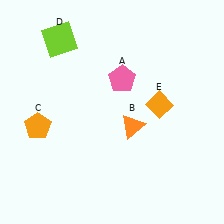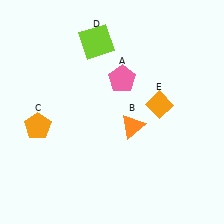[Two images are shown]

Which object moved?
The lime square (D) moved right.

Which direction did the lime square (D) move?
The lime square (D) moved right.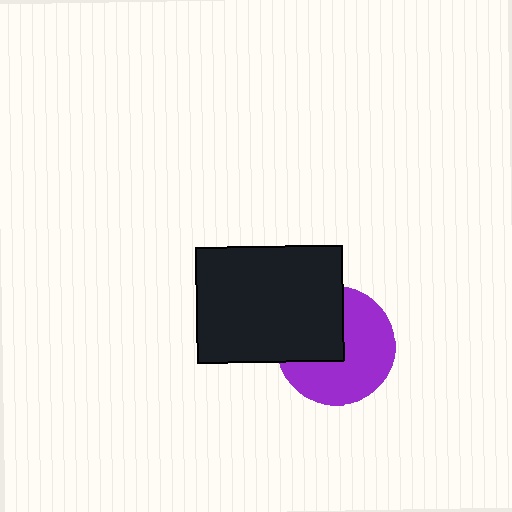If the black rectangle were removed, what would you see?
You would see the complete purple circle.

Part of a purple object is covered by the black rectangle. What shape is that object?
It is a circle.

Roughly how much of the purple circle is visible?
About half of it is visible (roughly 60%).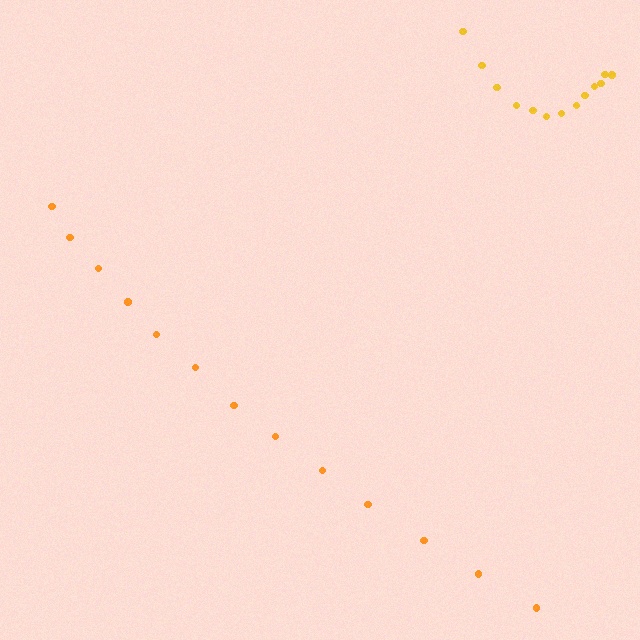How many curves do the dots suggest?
There are 2 distinct paths.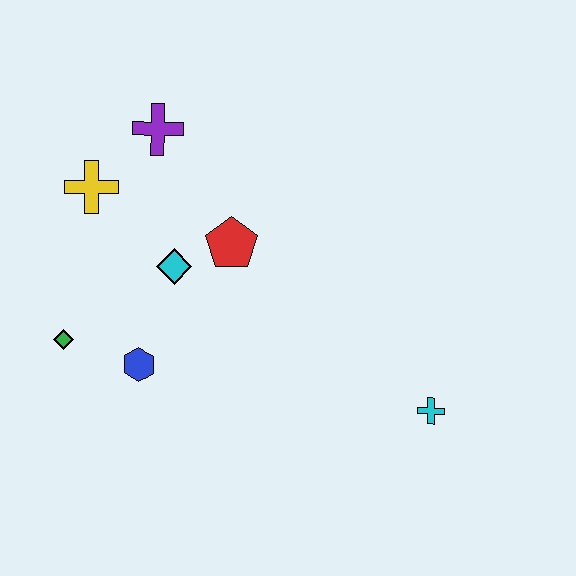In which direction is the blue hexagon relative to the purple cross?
The blue hexagon is below the purple cross.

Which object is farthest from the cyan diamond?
The cyan cross is farthest from the cyan diamond.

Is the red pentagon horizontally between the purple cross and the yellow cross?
No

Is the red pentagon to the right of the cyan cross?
No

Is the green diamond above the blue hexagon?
Yes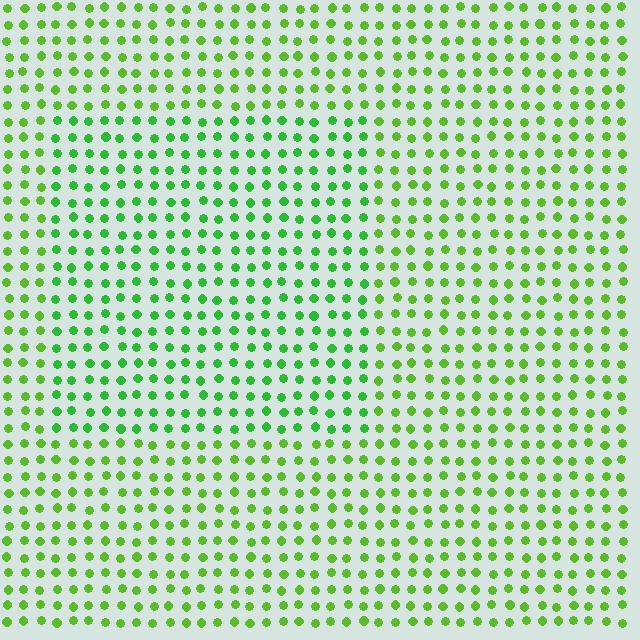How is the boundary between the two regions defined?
The boundary is defined purely by a slight shift in hue (about 24 degrees). Spacing, size, and orientation are identical on both sides.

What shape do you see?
I see a rectangle.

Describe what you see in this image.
The image is filled with small lime elements in a uniform arrangement. A rectangle-shaped region is visible where the elements are tinted to a slightly different hue, forming a subtle color boundary.